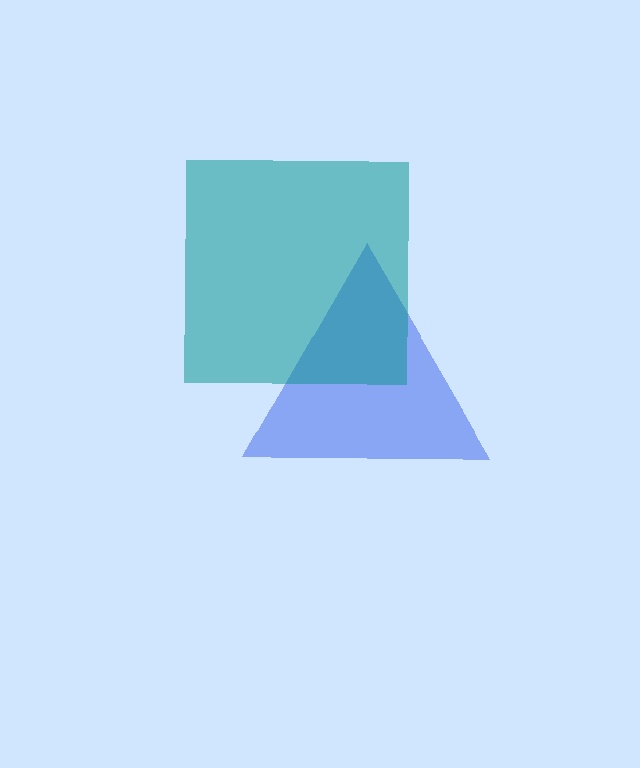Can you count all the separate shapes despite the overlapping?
Yes, there are 2 separate shapes.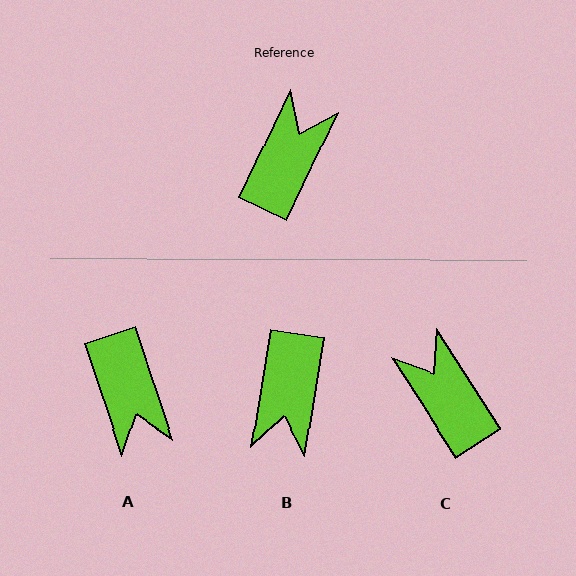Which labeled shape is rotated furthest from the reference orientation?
B, about 164 degrees away.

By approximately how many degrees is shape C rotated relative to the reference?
Approximately 58 degrees counter-clockwise.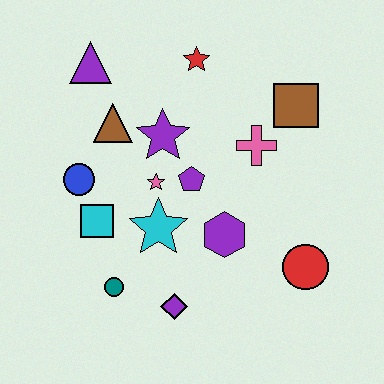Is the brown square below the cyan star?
No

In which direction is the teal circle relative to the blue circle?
The teal circle is below the blue circle.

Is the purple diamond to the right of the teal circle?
Yes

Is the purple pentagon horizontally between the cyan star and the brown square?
Yes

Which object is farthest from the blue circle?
The red circle is farthest from the blue circle.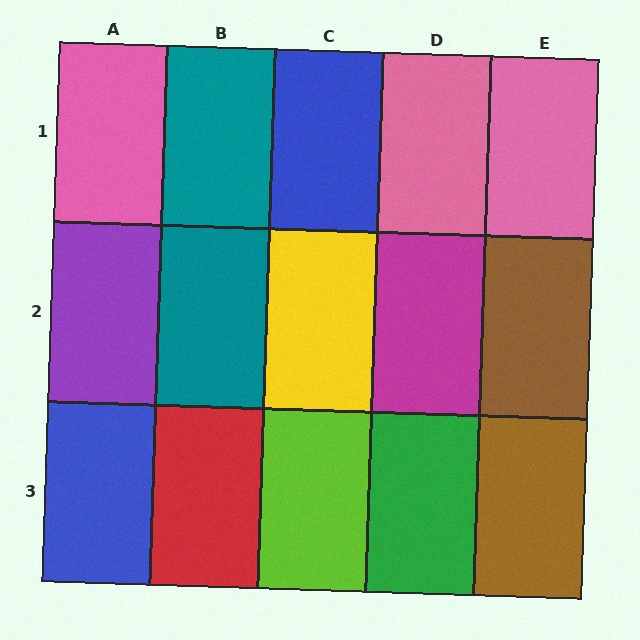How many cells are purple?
1 cell is purple.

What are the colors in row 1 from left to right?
Pink, teal, blue, pink, pink.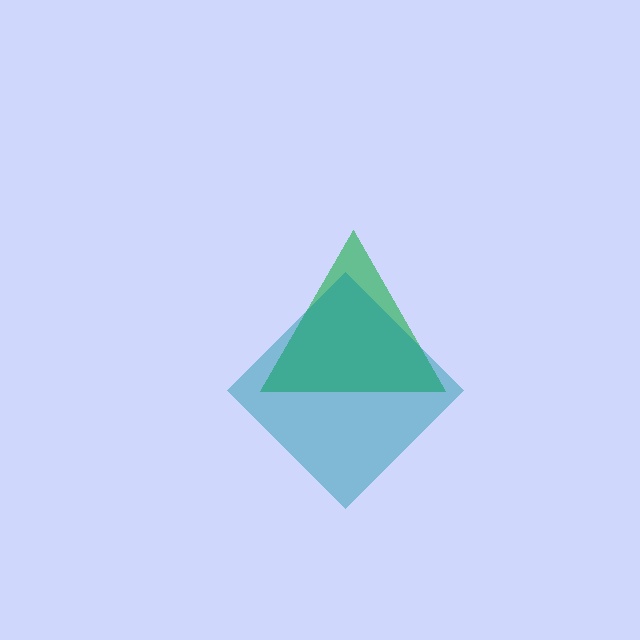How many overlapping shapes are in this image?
There are 2 overlapping shapes in the image.